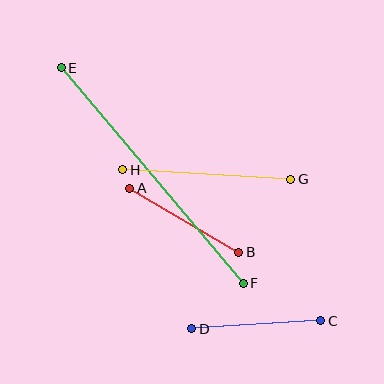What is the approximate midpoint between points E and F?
The midpoint is at approximately (152, 176) pixels.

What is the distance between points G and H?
The distance is approximately 168 pixels.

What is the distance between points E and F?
The distance is approximately 282 pixels.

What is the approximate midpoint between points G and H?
The midpoint is at approximately (207, 175) pixels.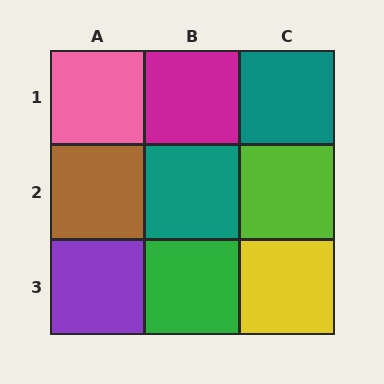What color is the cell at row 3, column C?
Yellow.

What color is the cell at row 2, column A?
Brown.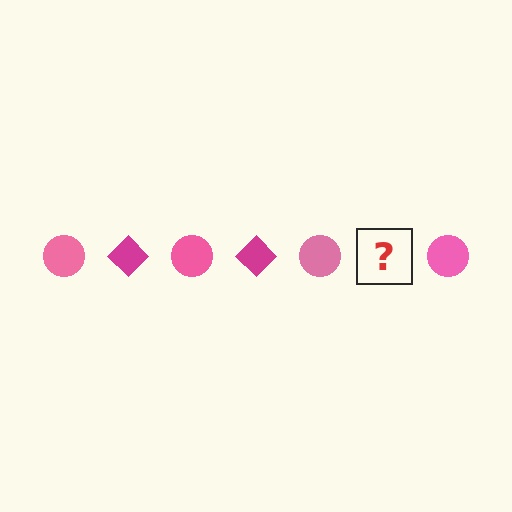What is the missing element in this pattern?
The missing element is a magenta diamond.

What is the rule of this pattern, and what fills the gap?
The rule is that the pattern alternates between pink circle and magenta diamond. The gap should be filled with a magenta diamond.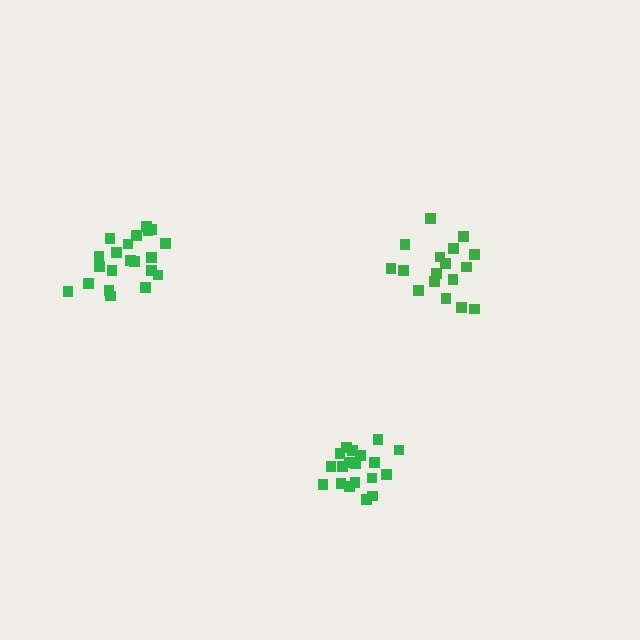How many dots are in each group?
Group 1: 21 dots, Group 2: 21 dots, Group 3: 17 dots (59 total).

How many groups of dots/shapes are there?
There are 3 groups.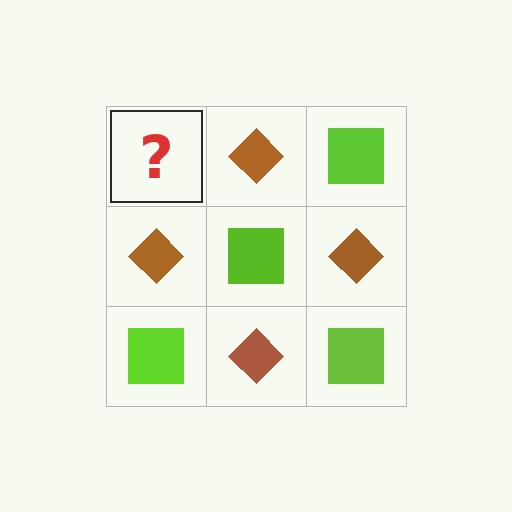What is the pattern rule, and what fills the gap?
The rule is that it alternates lime square and brown diamond in a checkerboard pattern. The gap should be filled with a lime square.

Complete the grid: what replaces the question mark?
The question mark should be replaced with a lime square.